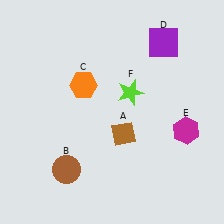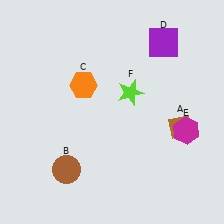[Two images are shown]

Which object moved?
The brown diamond (A) moved right.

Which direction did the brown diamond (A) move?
The brown diamond (A) moved right.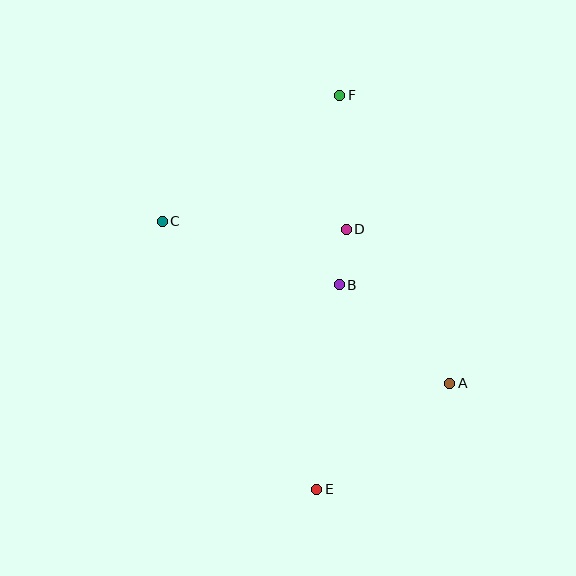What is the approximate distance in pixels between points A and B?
The distance between A and B is approximately 148 pixels.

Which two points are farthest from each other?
Points E and F are farthest from each other.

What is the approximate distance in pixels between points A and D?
The distance between A and D is approximately 186 pixels.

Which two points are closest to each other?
Points B and D are closest to each other.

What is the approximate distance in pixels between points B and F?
The distance between B and F is approximately 189 pixels.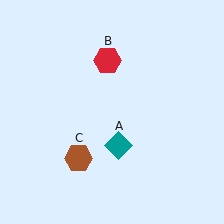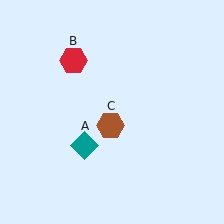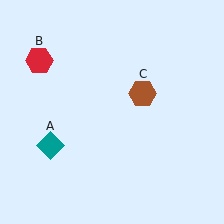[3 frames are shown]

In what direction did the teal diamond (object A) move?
The teal diamond (object A) moved left.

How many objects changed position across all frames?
3 objects changed position: teal diamond (object A), red hexagon (object B), brown hexagon (object C).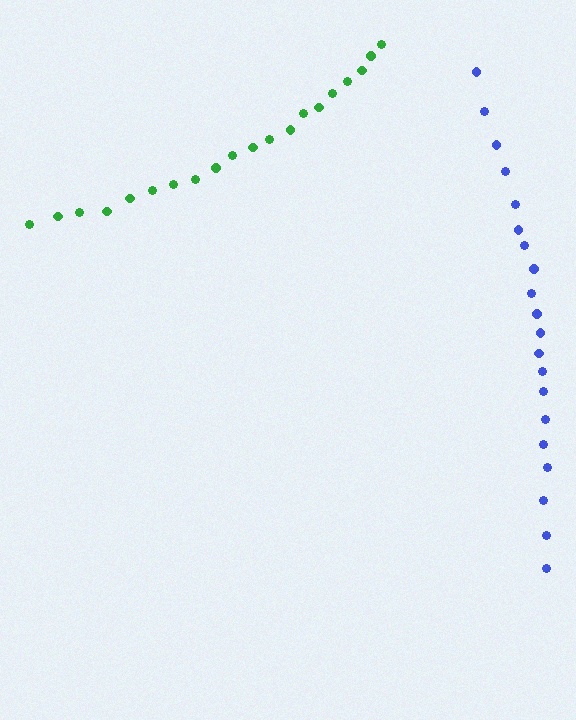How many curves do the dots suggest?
There are 2 distinct paths.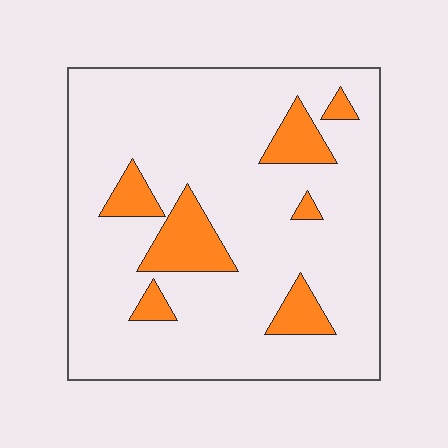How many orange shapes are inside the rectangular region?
7.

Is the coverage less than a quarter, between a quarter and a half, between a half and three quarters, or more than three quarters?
Less than a quarter.